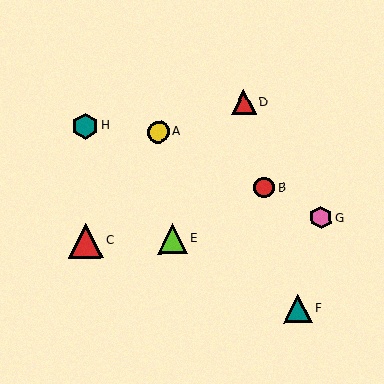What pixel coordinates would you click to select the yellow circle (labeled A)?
Click at (158, 132) to select the yellow circle A.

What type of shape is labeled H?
Shape H is a teal hexagon.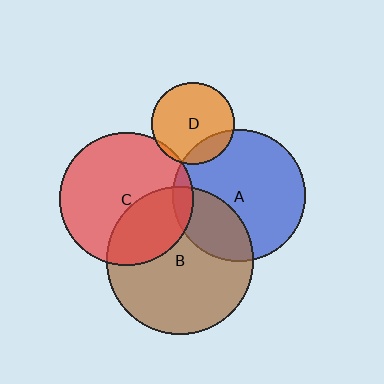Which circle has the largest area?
Circle B (brown).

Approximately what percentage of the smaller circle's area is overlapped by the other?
Approximately 5%.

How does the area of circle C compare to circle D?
Approximately 2.6 times.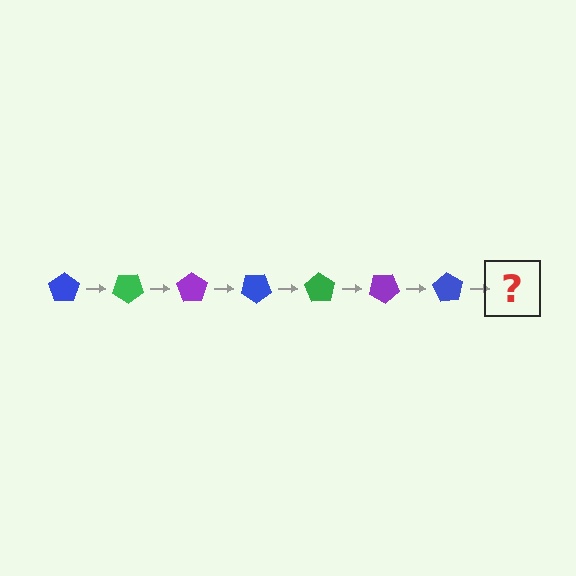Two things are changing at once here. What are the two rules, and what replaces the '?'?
The two rules are that it rotates 35 degrees each step and the color cycles through blue, green, and purple. The '?' should be a green pentagon, rotated 245 degrees from the start.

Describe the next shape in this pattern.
It should be a green pentagon, rotated 245 degrees from the start.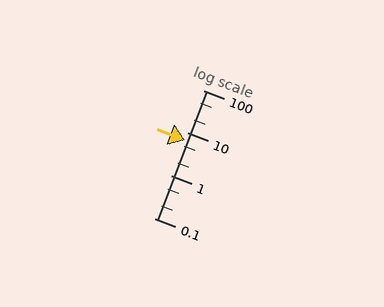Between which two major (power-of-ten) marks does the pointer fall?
The pointer is between 1 and 10.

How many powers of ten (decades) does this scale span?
The scale spans 3 decades, from 0.1 to 100.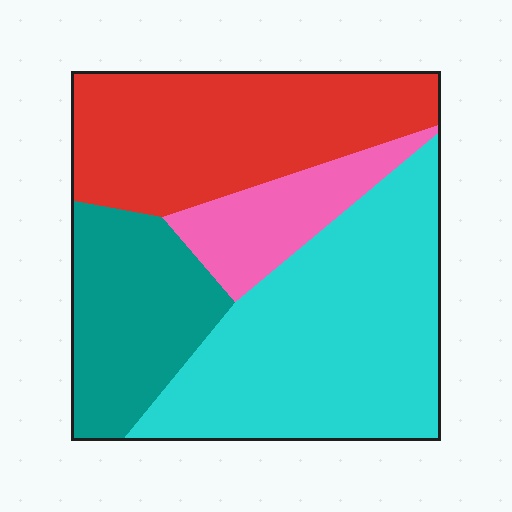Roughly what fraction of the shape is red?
Red covers 29% of the shape.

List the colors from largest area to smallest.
From largest to smallest: cyan, red, teal, pink.